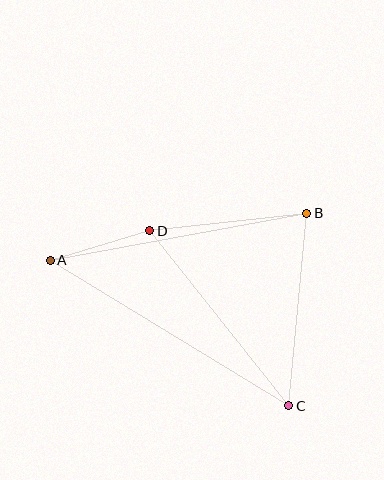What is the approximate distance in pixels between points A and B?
The distance between A and B is approximately 261 pixels.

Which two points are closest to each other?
Points A and D are closest to each other.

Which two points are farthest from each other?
Points A and C are farthest from each other.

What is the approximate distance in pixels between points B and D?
The distance between B and D is approximately 158 pixels.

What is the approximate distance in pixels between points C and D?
The distance between C and D is approximately 224 pixels.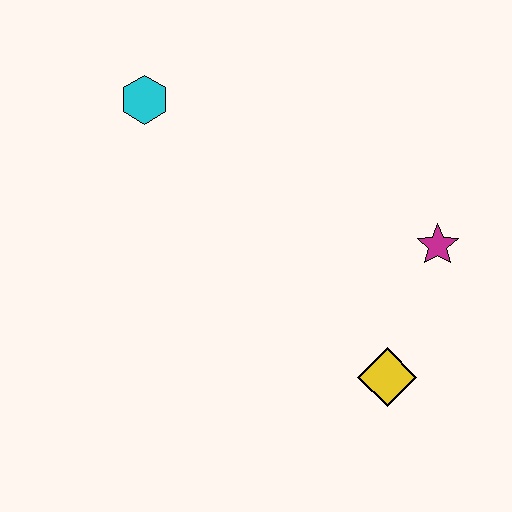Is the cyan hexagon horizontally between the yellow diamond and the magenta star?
No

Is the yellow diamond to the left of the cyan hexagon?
No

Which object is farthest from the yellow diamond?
The cyan hexagon is farthest from the yellow diamond.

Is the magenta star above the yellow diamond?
Yes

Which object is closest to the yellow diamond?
The magenta star is closest to the yellow diamond.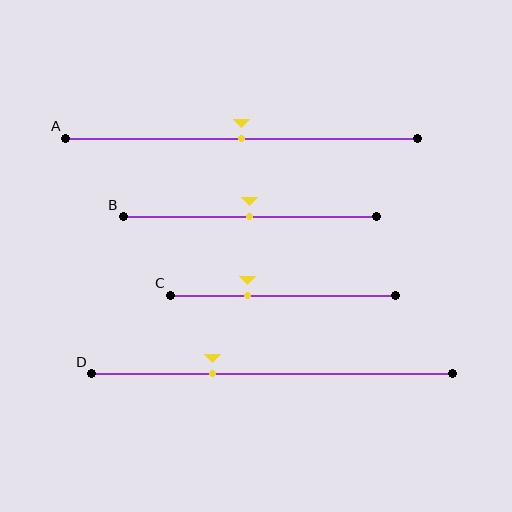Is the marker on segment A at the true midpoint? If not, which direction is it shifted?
Yes, the marker on segment A is at the true midpoint.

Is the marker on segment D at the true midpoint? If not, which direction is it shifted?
No, the marker on segment D is shifted to the left by about 16% of the segment length.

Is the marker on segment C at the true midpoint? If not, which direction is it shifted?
No, the marker on segment C is shifted to the left by about 16% of the segment length.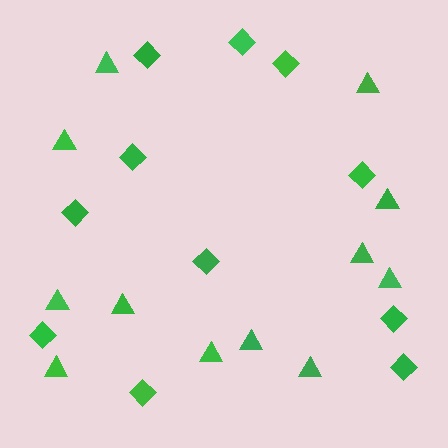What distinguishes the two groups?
There are 2 groups: one group of triangles (12) and one group of diamonds (11).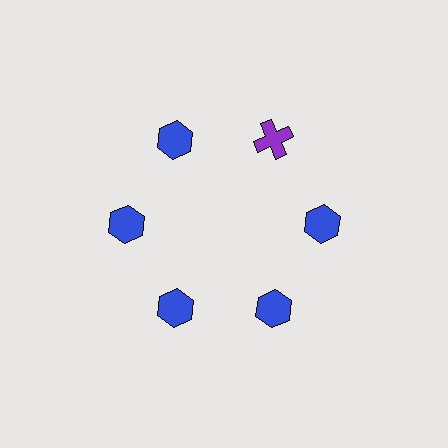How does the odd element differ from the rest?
It differs in both color (purple instead of blue) and shape (cross instead of hexagon).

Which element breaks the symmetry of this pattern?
The purple cross at roughly the 1 o'clock position breaks the symmetry. All other shapes are blue hexagons.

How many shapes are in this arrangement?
There are 6 shapes arranged in a ring pattern.